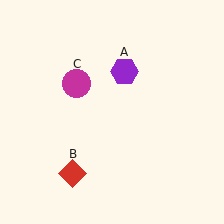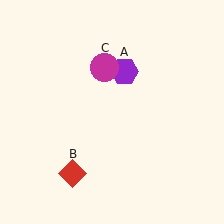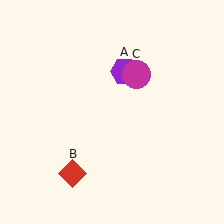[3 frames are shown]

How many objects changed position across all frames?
1 object changed position: magenta circle (object C).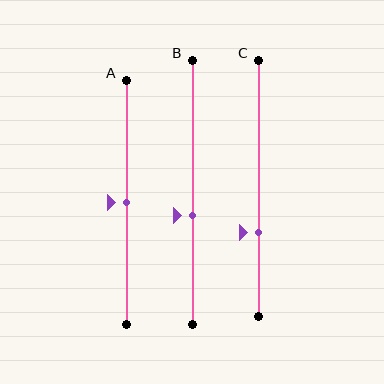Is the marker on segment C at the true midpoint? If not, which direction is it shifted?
No, the marker on segment C is shifted downward by about 17% of the segment length.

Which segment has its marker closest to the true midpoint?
Segment A has its marker closest to the true midpoint.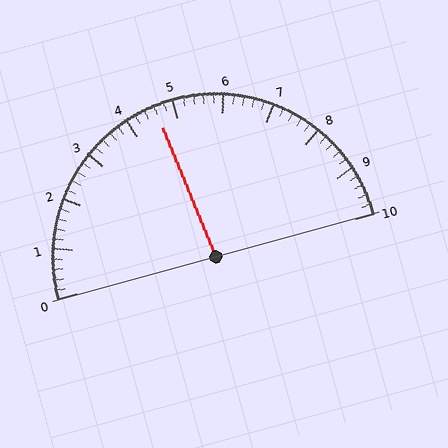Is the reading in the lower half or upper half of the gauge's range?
The reading is in the lower half of the range (0 to 10).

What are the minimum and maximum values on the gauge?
The gauge ranges from 0 to 10.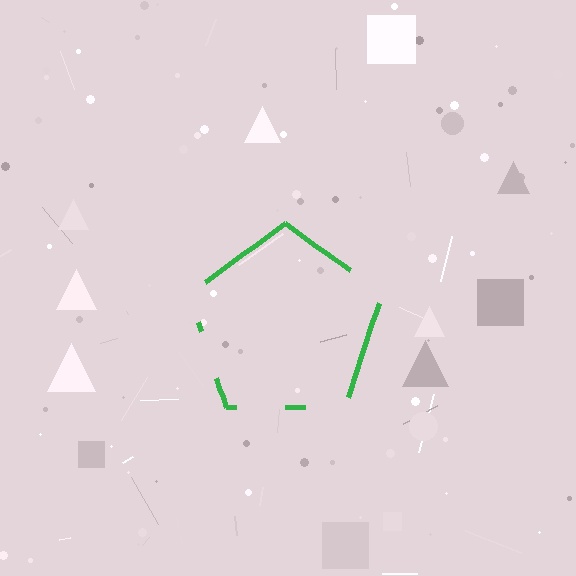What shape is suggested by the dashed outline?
The dashed outline suggests a pentagon.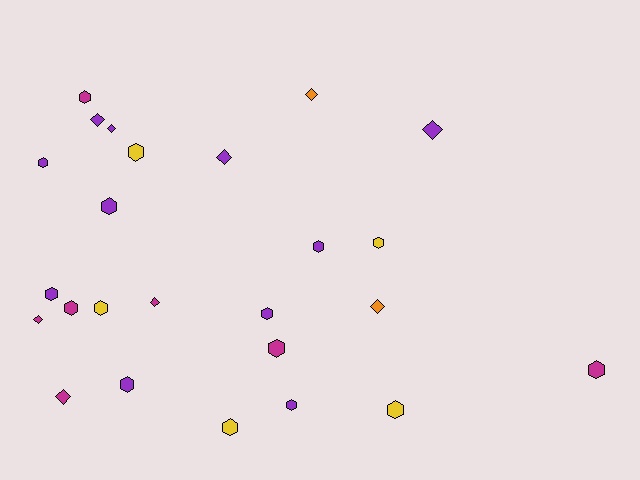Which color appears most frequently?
Purple, with 11 objects.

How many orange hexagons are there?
There are no orange hexagons.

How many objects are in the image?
There are 25 objects.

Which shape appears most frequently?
Hexagon, with 16 objects.